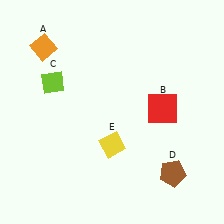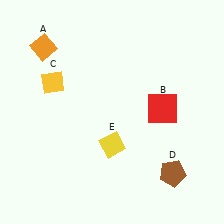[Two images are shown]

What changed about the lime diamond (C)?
In Image 1, C is lime. In Image 2, it changed to yellow.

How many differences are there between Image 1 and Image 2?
There is 1 difference between the two images.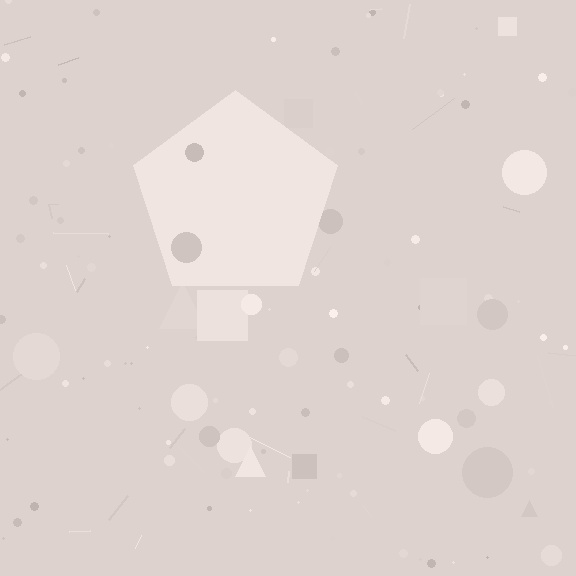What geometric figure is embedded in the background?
A pentagon is embedded in the background.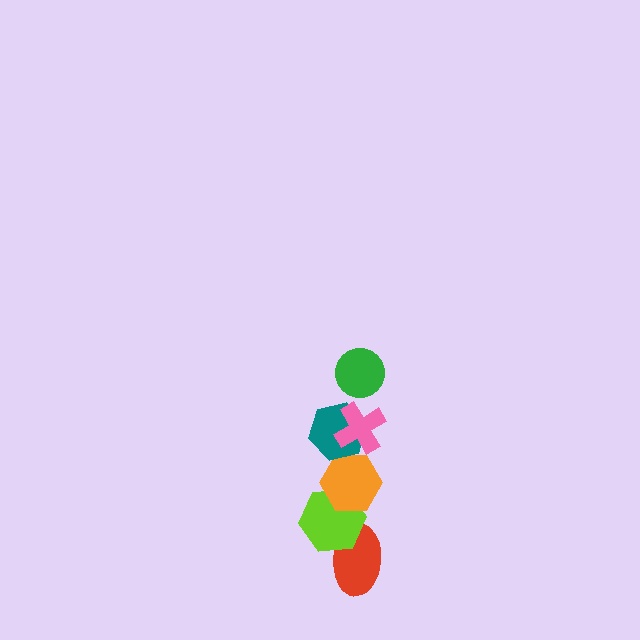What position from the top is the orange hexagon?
The orange hexagon is 4th from the top.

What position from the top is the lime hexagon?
The lime hexagon is 5th from the top.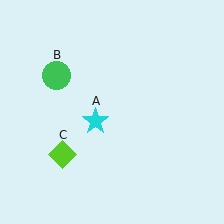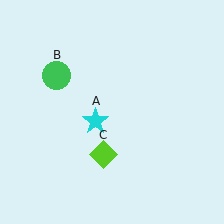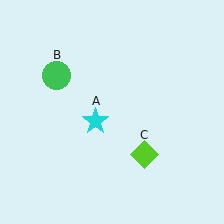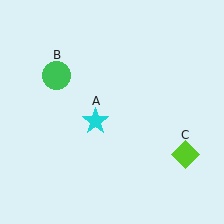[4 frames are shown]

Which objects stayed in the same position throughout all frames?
Cyan star (object A) and green circle (object B) remained stationary.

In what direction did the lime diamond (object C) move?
The lime diamond (object C) moved right.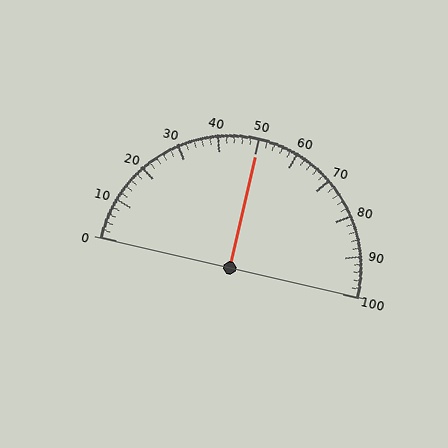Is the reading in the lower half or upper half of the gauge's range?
The reading is in the upper half of the range (0 to 100).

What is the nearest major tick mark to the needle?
The nearest major tick mark is 50.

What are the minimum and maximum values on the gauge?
The gauge ranges from 0 to 100.